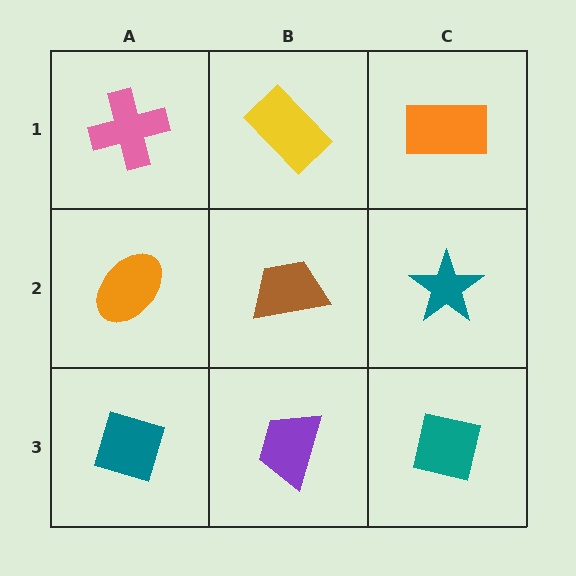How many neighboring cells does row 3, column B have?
3.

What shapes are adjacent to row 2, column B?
A yellow rectangle (row 1, column B), a purple trapezoid (row 3, column B), an orange ellipse (row 2, column A), a teal star (row 2, column C).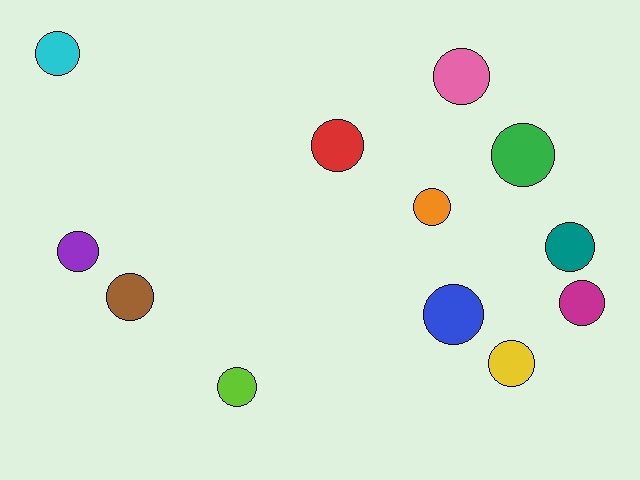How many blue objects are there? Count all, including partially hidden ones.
There is 1 blue object.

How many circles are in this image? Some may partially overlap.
There are 12 circles.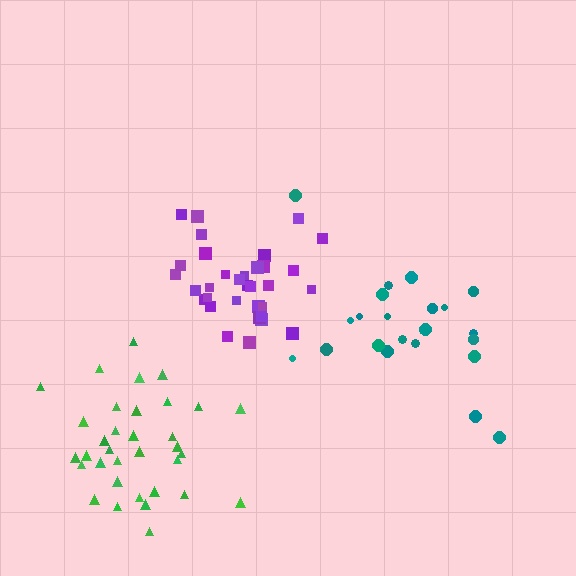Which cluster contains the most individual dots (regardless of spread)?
Green (34).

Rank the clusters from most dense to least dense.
purple, green, teal.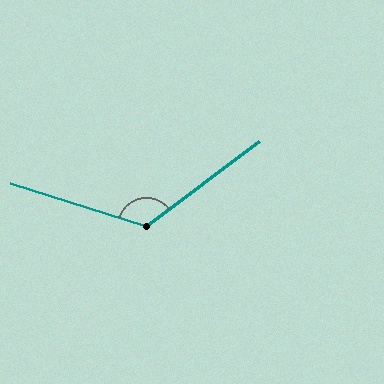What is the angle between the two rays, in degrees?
Approximately 126 degrees.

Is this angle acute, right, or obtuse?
It is obtuse.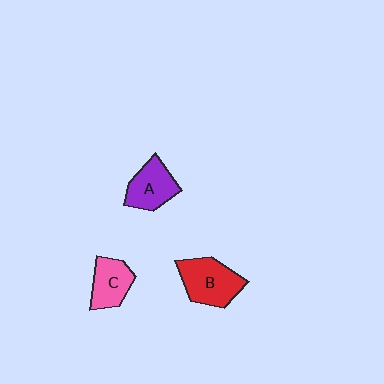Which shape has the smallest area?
Shape C (pink).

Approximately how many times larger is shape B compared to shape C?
Approximately 1.4 times.